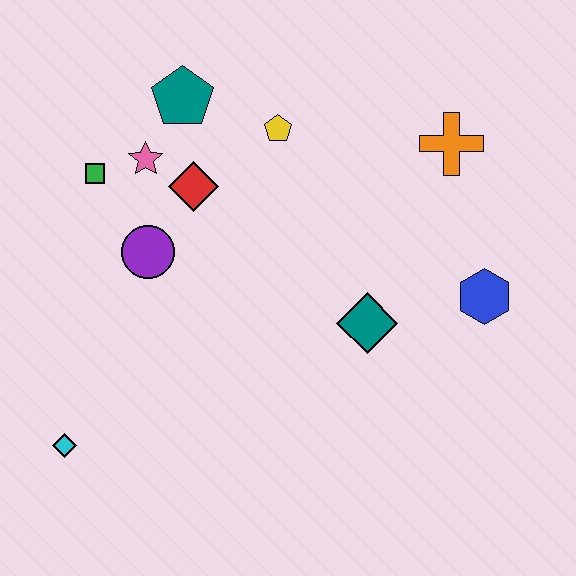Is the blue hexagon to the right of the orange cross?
Yes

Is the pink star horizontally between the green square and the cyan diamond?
No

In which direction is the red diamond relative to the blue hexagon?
The red diamond is to the left of the blue hexagon.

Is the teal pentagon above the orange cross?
Yes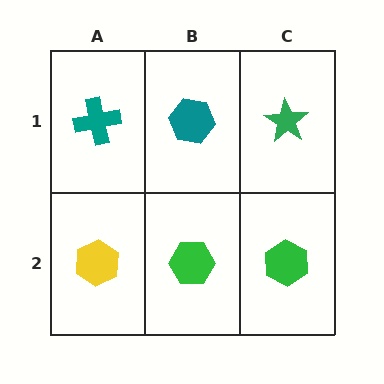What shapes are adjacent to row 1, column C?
A green hexagon (row 2, column C), a teal hexagon (row 1, column B).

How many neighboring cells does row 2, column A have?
2.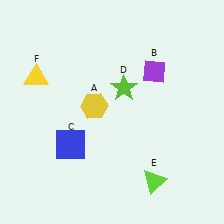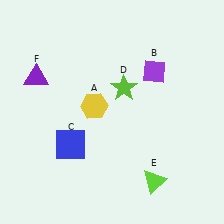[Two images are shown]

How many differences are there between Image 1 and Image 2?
There is 1 difference between the two images.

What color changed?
The triangle (F) changed from yellow in Image 1 to purple in Image 2.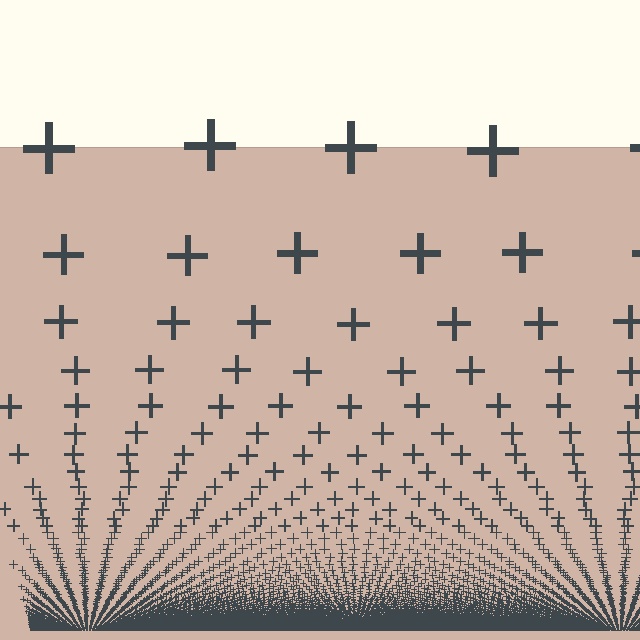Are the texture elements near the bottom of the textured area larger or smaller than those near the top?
Smaller. The gradient is inverted — elements near the bottom are smaller and denser.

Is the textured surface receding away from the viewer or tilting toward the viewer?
The surface appears to tilt toward the viewer. Texture elements get larger and sparser toward the top.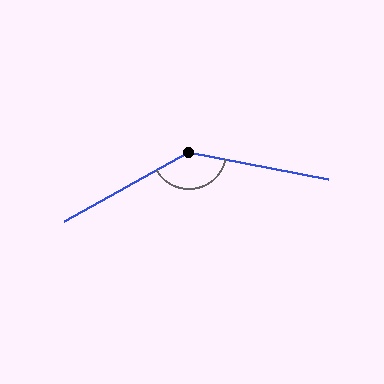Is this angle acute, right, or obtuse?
It is obtuse.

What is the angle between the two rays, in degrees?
Approximately 140 degrees.